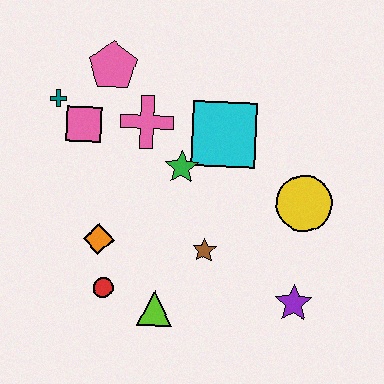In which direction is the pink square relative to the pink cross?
The pink square is to the left of the pink cross.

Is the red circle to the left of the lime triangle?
Yes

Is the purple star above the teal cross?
No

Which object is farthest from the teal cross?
The purple star is farthest from the teal cross.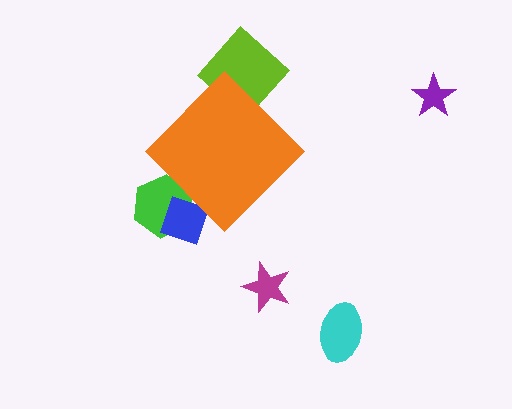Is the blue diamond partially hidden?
Yes, the blue diamond is partially hidden behind the orange diamond.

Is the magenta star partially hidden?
No, the magenta star is fully visible.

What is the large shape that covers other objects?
An orange diamond.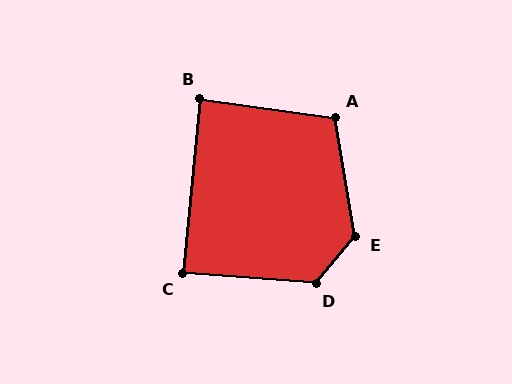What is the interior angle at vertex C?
Approximately 89 degrees (approximately right).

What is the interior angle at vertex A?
Approximately 107 degrees (obtuse).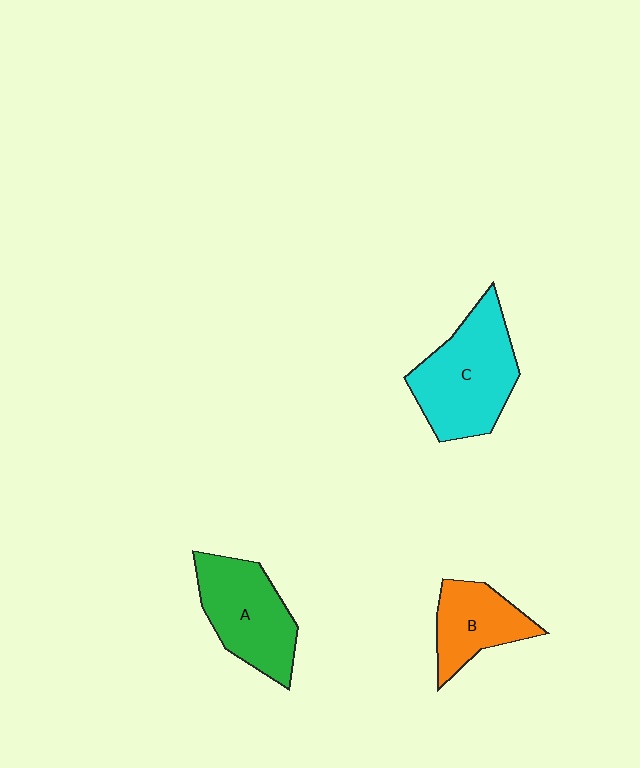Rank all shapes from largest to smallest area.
From largest to smallest: C (cyan), A (green), B (orange).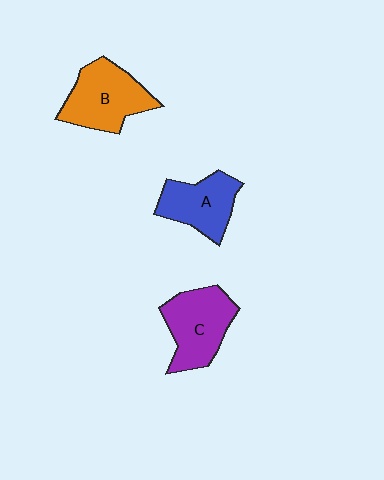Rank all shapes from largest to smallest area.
From largest to smallest: B (orange), C (purple), A (blue).